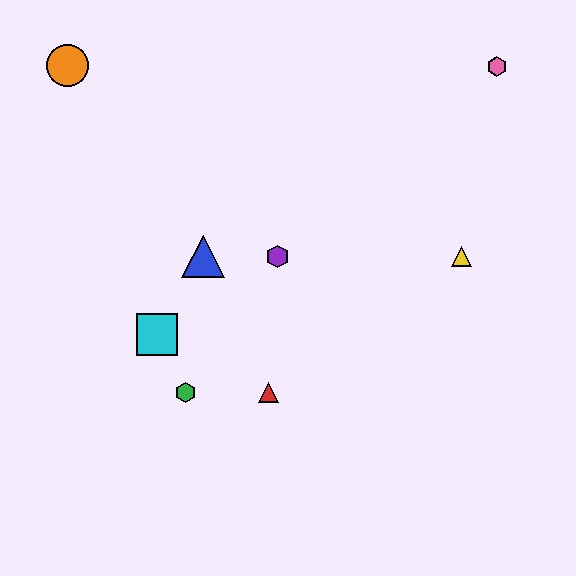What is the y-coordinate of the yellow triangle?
The yellow triangle is at y≈256.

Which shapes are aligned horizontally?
The blue triangle, the yellow triangle, the purple hexagon are aligned horizontally.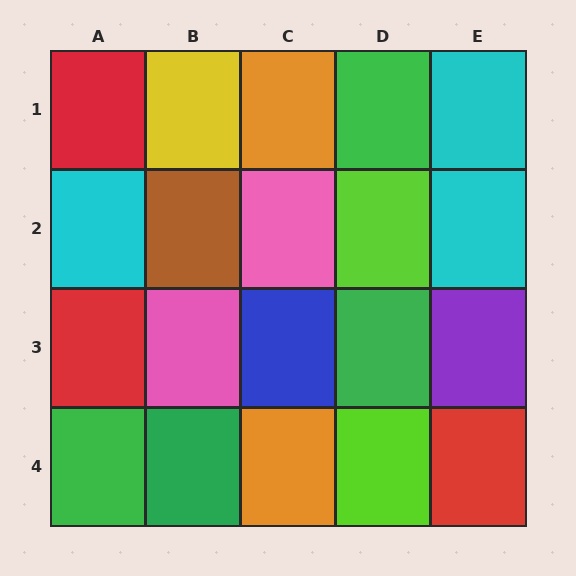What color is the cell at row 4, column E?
Red.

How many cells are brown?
1 cell is brown.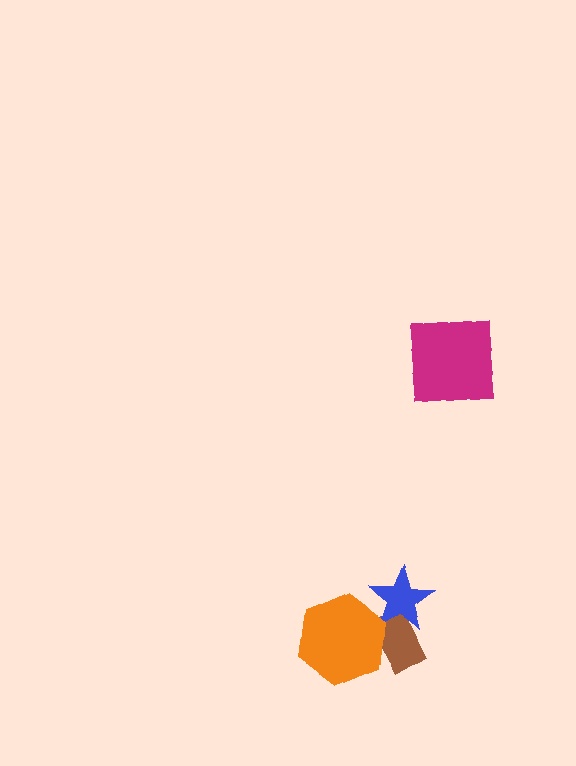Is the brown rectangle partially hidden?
Yes, it is partially covered by another shape.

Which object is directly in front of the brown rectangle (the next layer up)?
The blue star is directly in front of the brown rectangle.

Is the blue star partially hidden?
Yes, it is partially covered by another shape.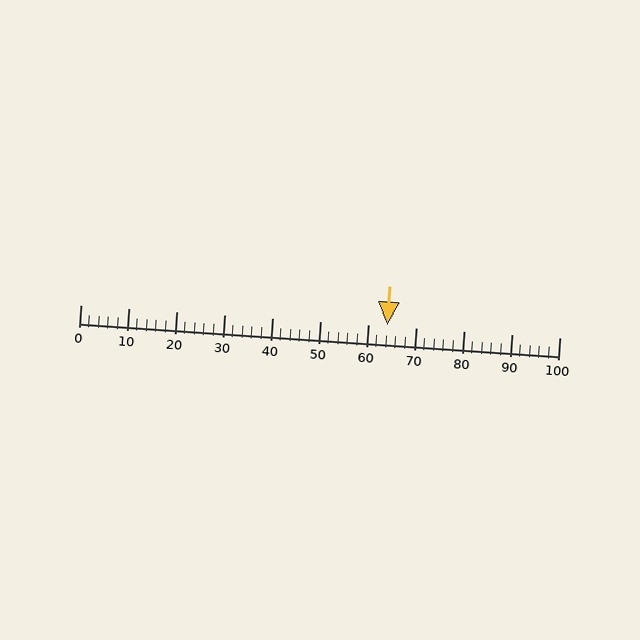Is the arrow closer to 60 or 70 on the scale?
The arrow is closer to 60.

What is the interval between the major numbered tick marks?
The major tick marks are spaced 10 units apart.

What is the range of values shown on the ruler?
The ruler shows values from 0 to 100.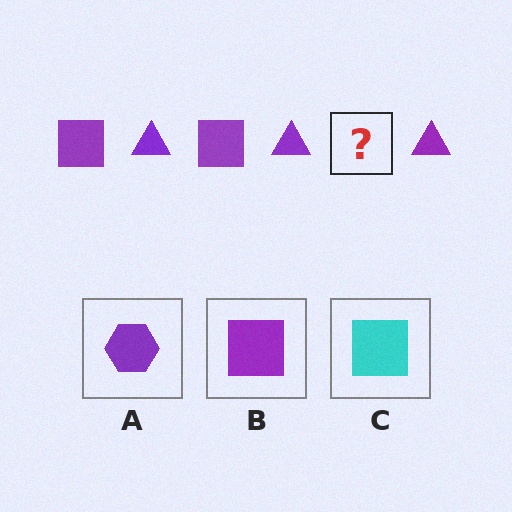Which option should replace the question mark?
Option B.